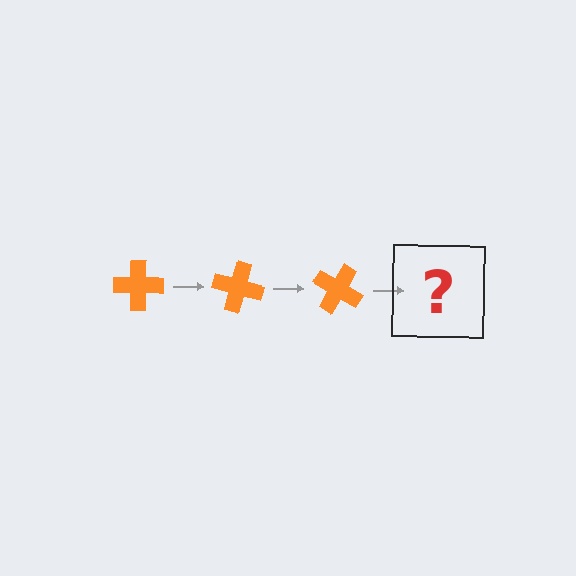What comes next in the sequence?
The next element should be an orange cross rotated 45 degrees.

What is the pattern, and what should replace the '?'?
The pattern is that the cross rotates 15 degrees each step. The '?' should be an orange cross rotated 45 degrees.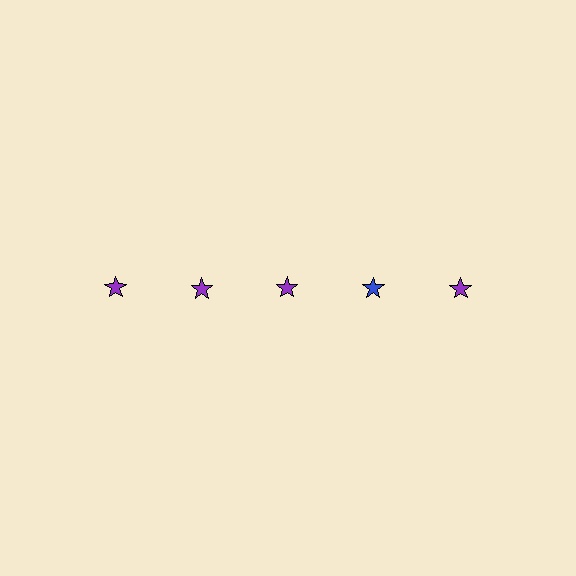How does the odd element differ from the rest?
It has a different color: blue instead of purple.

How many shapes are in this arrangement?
There are 5 shapes arranged in a grid pattern.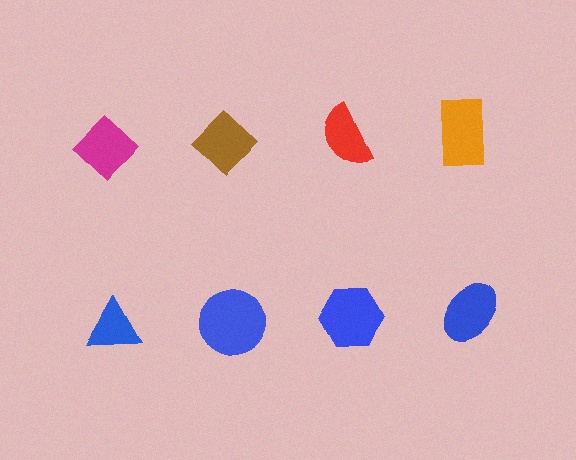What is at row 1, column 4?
An orange rectangle.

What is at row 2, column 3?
A blue hexagon.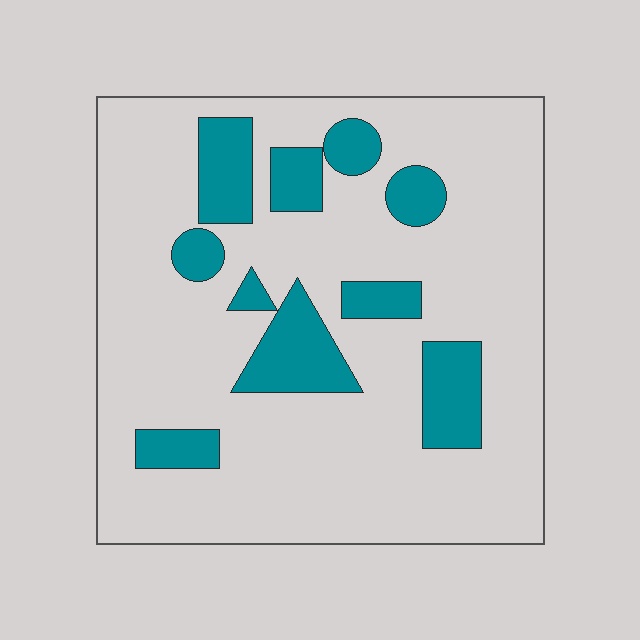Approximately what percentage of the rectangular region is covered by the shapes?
Approximately 20%.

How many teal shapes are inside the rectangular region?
10.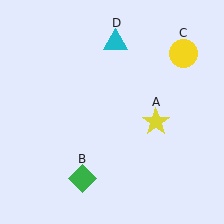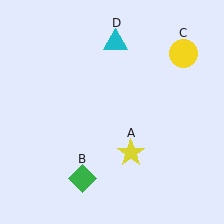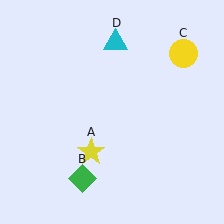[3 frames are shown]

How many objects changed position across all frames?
1 object changed position: yellow star (object A).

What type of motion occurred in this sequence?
The yellow star (object A) rotated clockwise around the center of the scene.